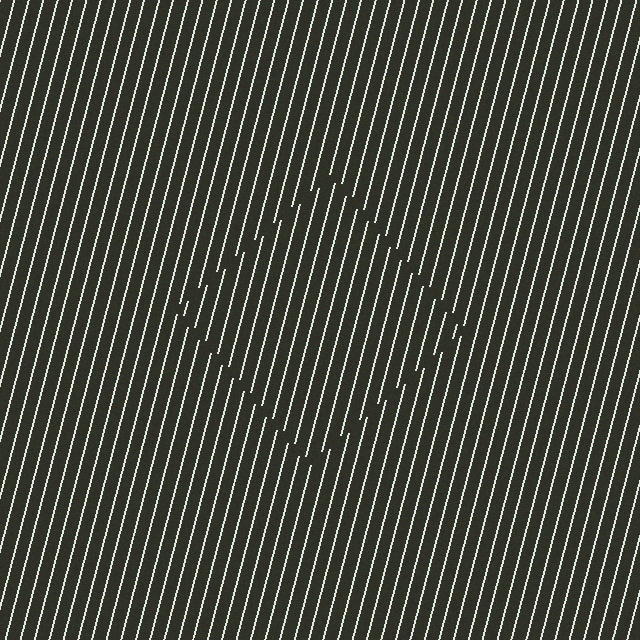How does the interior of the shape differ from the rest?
The interior of the shape contains the same grating, shifted by half a period — the contour is defined by the phase discontinuity where line-ends from the inner and outer gratings abut.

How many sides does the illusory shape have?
4 sides — the line-ends trace a square.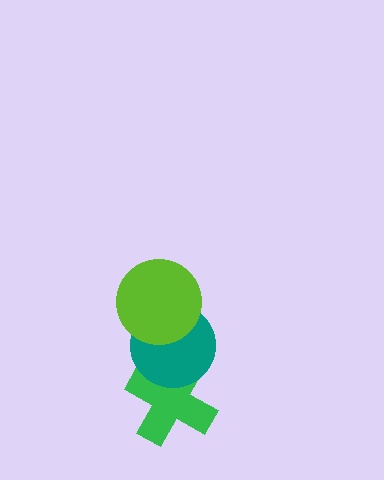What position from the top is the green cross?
The green cross is 3rd from the top.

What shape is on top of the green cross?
The teal circle is on top of the green cross.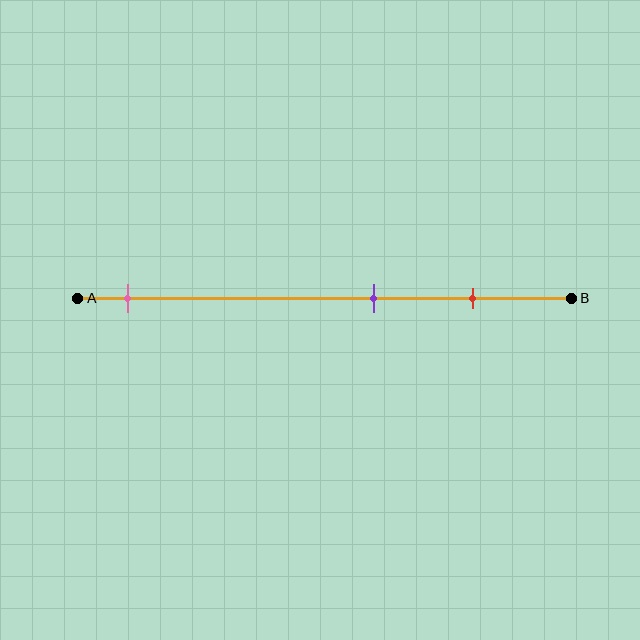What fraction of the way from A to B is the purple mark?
The purple mark is approximately 60% (0.6) of the way from A to B.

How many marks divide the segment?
There are 3 marks dividing the segment.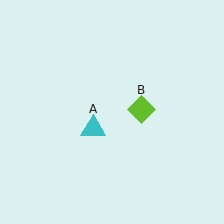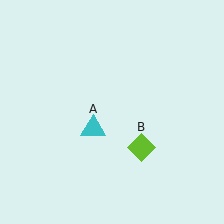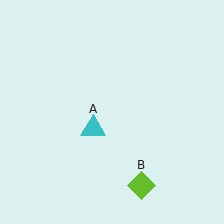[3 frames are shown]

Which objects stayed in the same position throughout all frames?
Cyan triangle (object A) remained stationary.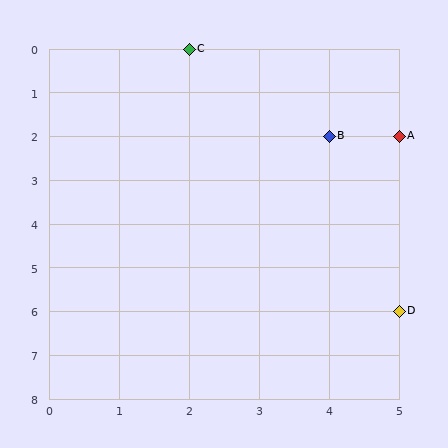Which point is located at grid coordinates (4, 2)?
Point B is at (4, 2).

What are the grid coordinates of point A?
Point A is at grid coordinates (5, 2).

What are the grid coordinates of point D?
Point D is at grid coordinates (5, 6).